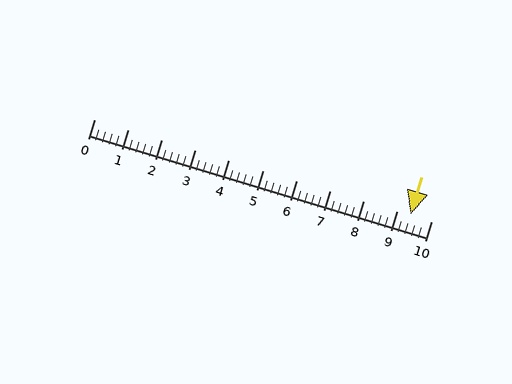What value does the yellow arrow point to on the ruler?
The yellow arrow points to approximately 9.4.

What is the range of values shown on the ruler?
The ruler shows values from 0 to 10.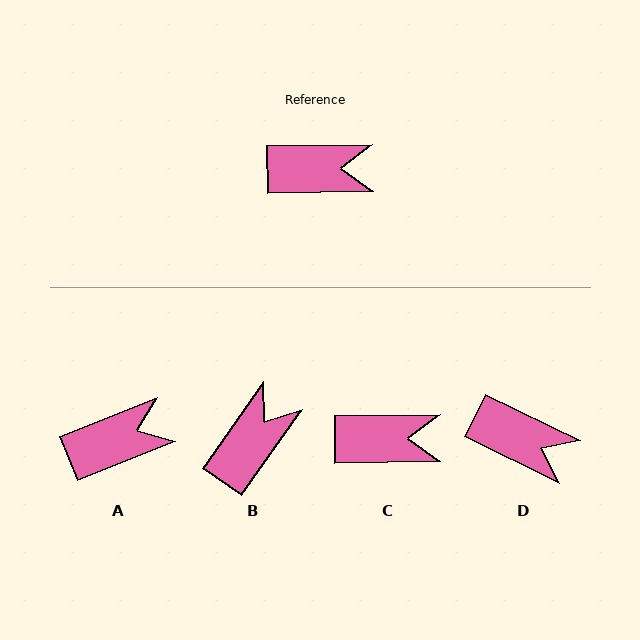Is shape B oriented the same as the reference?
No, it is off by about 54 degrees.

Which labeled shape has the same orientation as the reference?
C.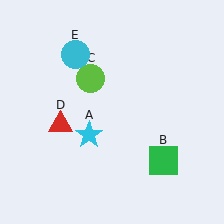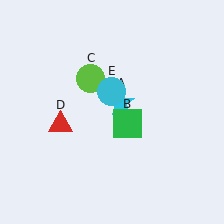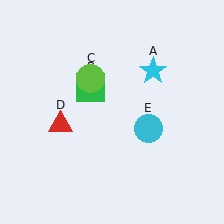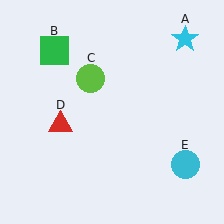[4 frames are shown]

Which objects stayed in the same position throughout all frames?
Lime circle (object C) and red triangle (object D) remained stationary.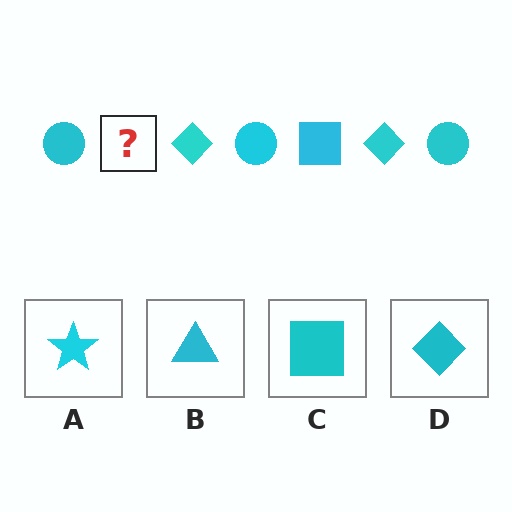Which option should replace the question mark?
Option C.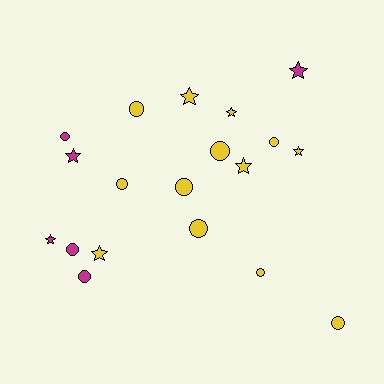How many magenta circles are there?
There are 3 magenta circles.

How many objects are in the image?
There are 19 objects.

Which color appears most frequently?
Yellow, with 13 objects.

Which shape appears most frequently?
Circle, with 11 objects.